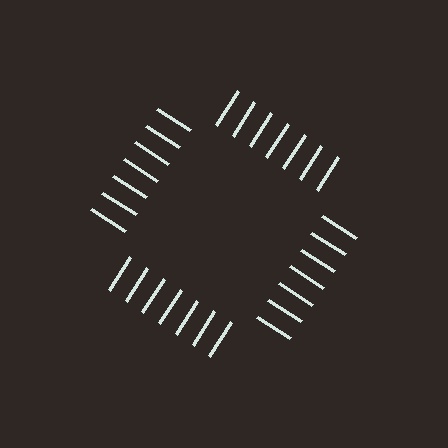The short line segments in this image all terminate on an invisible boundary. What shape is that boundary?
An illusory square — the line segments terminate on its edges but no continuous stroke is drawn.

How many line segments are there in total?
28 — 7 along each of the 4 edges.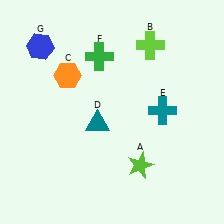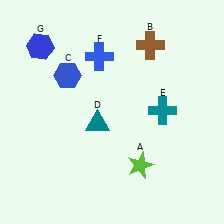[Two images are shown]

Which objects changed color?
B changed from lime to brown. C changed from orange to blue. F changed from green to blue.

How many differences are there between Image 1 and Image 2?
There are 3 differences between the two images.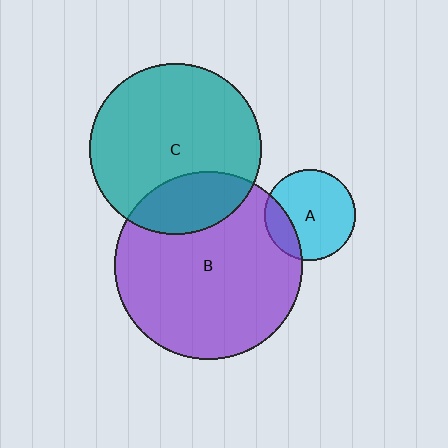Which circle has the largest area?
Circle B (purple).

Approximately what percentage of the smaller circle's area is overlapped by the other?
Approximately 25%.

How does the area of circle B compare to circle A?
Approximately 4.3 times.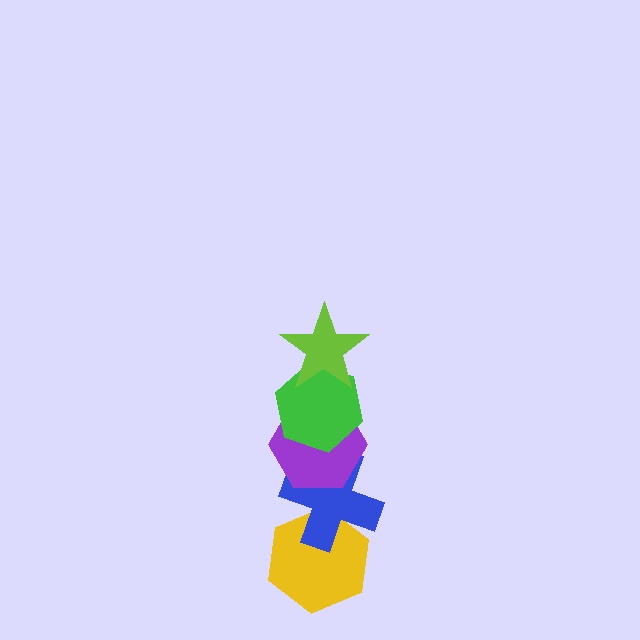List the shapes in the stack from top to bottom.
From top to bottom: the lime star, the green hexagon, the purple hexagon, the blue cross, the yellow hexagon.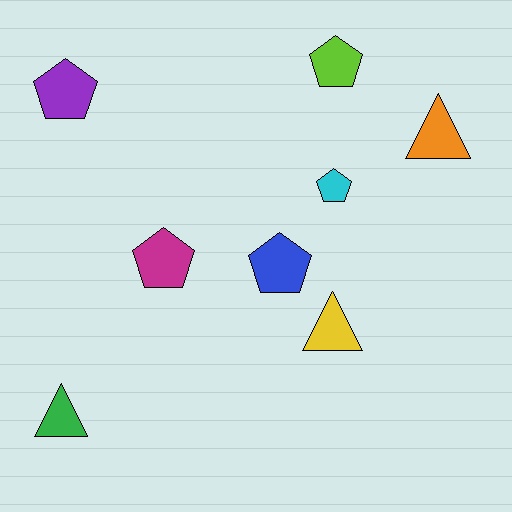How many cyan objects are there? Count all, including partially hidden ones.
There is 1 cyan object.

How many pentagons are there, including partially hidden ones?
There are 5 pentagons.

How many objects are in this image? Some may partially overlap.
There are 8 objects.